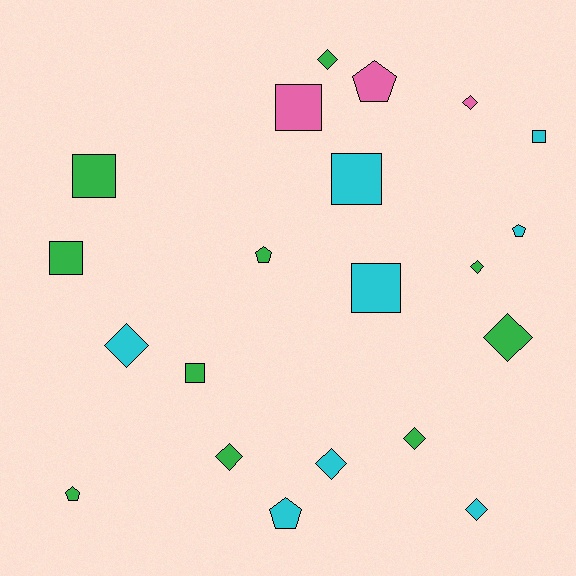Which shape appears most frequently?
Diamond, with 9 objects.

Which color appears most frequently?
Green, with 10 objects.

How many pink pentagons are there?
There is 1 pink pentagon.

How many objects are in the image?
There are 21 objects.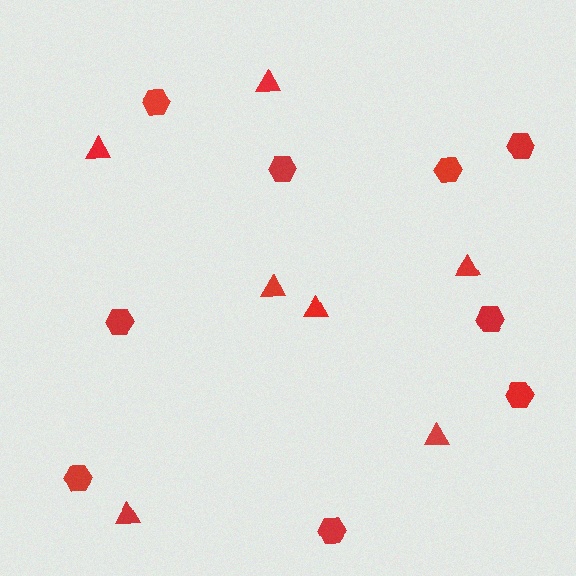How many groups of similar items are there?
There are 2 groups: one group of triangles (7) and one group of hexagons (9).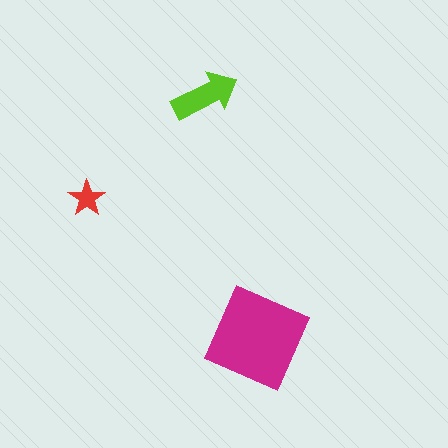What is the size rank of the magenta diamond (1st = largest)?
1st.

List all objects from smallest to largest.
The red star, the lime arrow, the magenta diamond.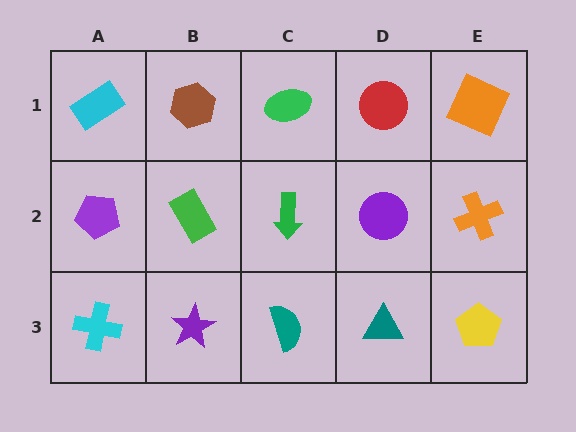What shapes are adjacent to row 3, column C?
A green arrow (row 2, column C), a purple star (row 3, column B), a teal triangle (row 3, column D).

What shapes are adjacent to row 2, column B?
A brown hexagon (row 1, column B), a purple star (row 3, column B), a purple pentagon (row 2, column A), a green arrow (row 2, column C).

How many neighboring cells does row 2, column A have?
3.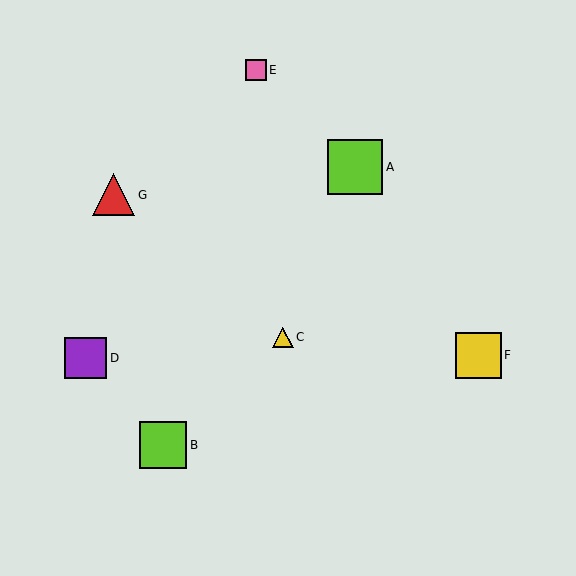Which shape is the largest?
The lime square (labeled A) is the largest.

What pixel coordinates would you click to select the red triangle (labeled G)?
Click at (114, 195) to select the red triangle G.